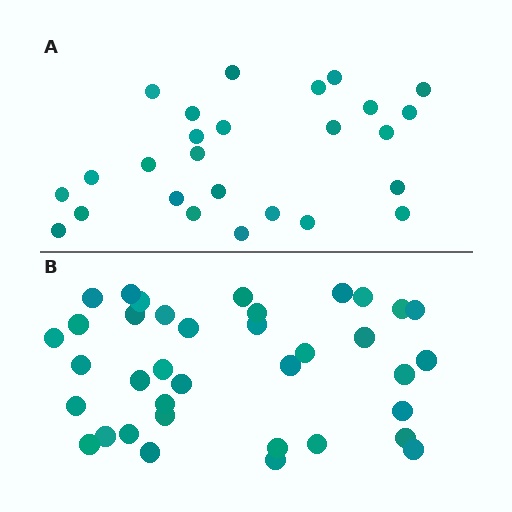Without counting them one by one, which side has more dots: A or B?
Region B (the bottom region) has more dots.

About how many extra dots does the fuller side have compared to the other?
Region B has roughly 12 or so more dots than region A.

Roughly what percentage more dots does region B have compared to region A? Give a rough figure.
About 40% more.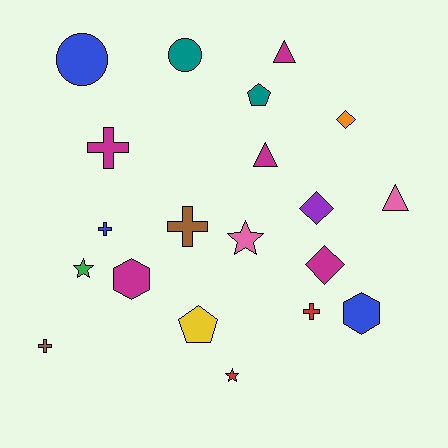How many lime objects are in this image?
There are no lime objects.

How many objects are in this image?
There are 20 objects.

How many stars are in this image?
There are 3 stars.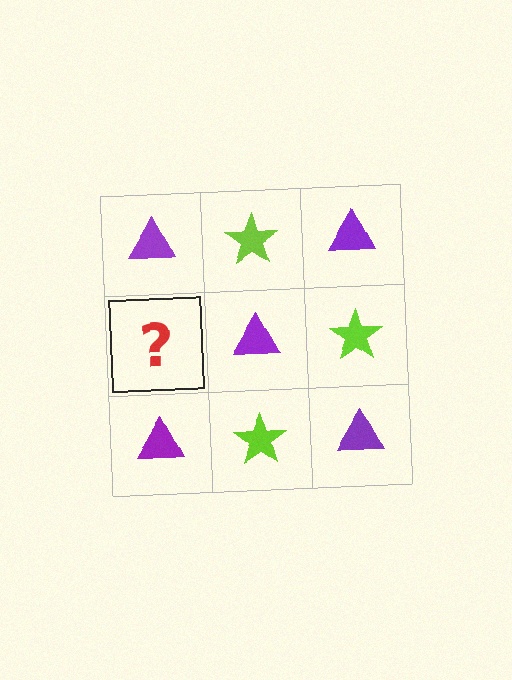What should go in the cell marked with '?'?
The missing cell should contain a lime star.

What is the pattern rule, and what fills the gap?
The rule is that it alternates purple triangle and lime star in a checkerboard pattern. The gap should be filled with a lime star.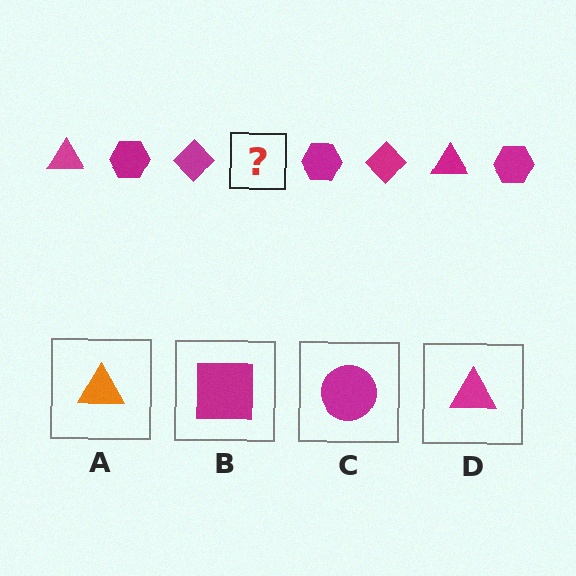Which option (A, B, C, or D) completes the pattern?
D.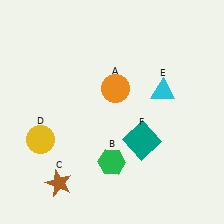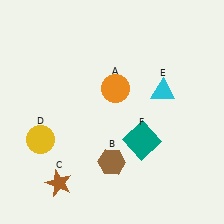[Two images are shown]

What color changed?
The hexagon (B) changed from green in Image 1 to brown in Image 2.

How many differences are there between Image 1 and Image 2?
There is 1 difference between the two images.